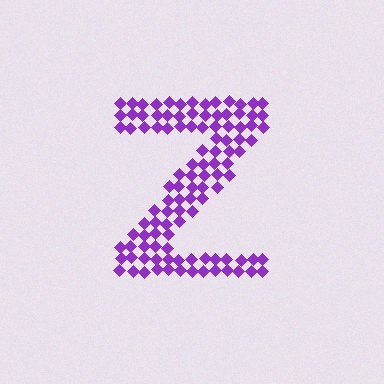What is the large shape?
The large shape is the letter Z.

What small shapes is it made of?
It is made of small diamonds.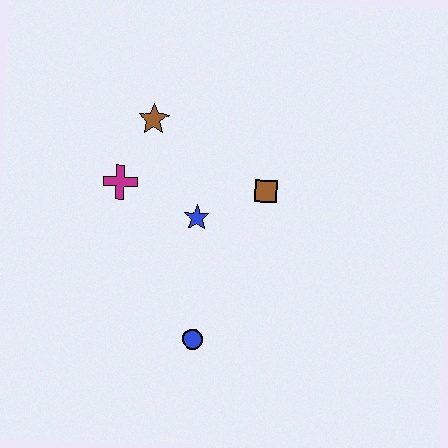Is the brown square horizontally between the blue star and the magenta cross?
No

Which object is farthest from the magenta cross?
The blue circle is farthest from the magenta cross.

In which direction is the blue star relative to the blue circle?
The blue star is above the blue circle.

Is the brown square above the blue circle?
Yes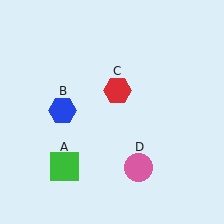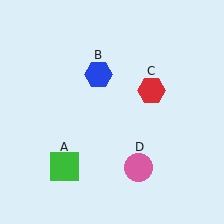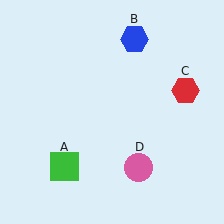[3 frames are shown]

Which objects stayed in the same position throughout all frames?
Green square (object A) and pink circle (object D) remained stationary.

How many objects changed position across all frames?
2 objects changed position: blue hexagon (object B), red hexagon (object C).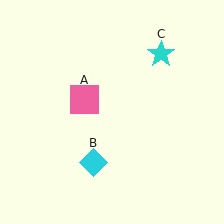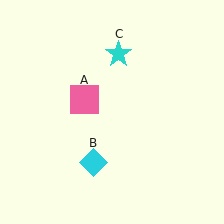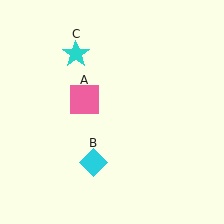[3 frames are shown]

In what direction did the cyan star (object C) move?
The cyan star (object C) moved left.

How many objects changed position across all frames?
1 object changed position: cyan star (object C).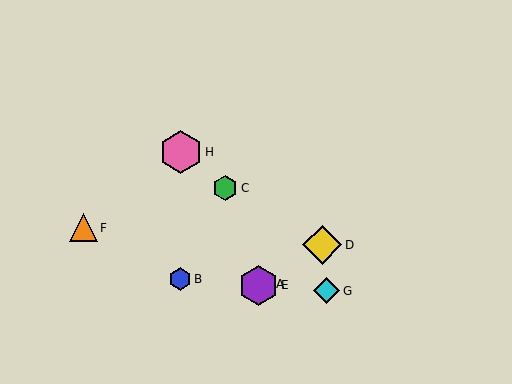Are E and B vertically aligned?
No, E is at x≈258 and B is at x≈180.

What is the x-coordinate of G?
Object G is at x≈327.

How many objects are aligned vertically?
2 objects (A, E) are aligned vertically.